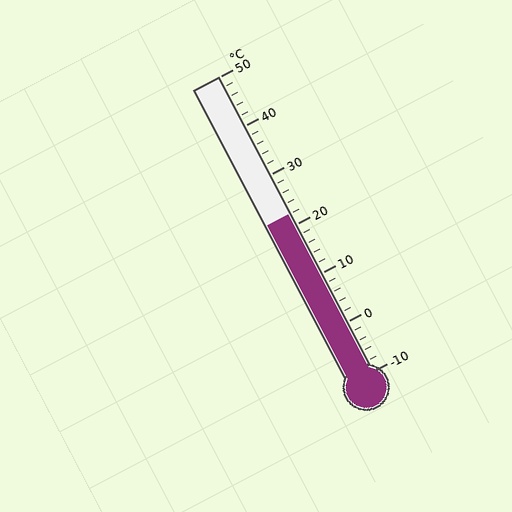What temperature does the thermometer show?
The thermometer shows approximately 22°C.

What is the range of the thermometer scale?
The thermometer scale ranges from -10°C to 50°C.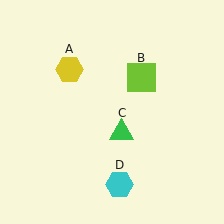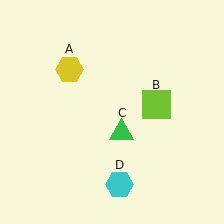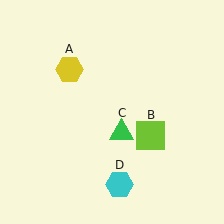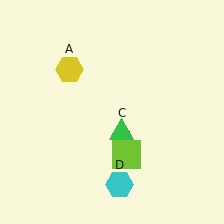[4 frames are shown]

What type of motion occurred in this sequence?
The lime square (object B) rotated clockwise around the center of the scene.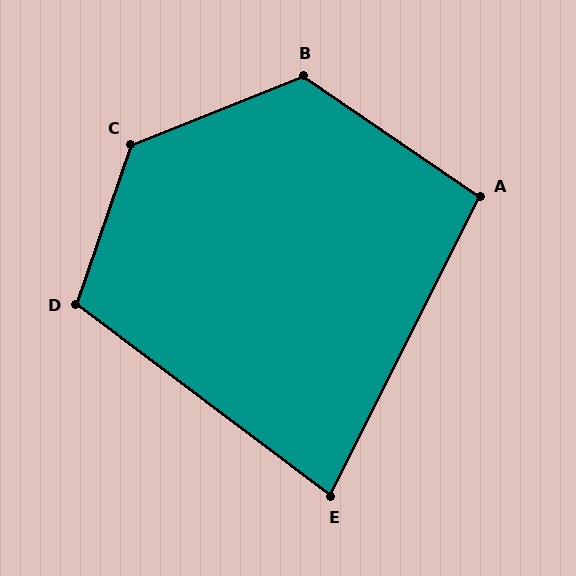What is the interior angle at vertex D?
Approximately 108 degrees (obtuse).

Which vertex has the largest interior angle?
C, at approximately 131 degrees.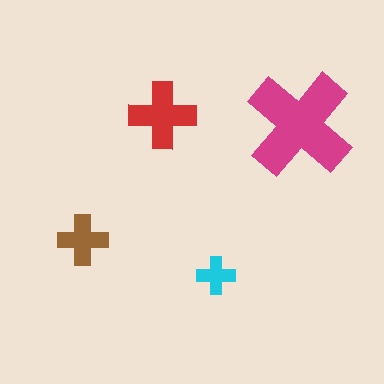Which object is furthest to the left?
The brown cross is leftmost.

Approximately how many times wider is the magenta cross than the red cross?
About 1.5 times wider.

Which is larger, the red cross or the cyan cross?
The red one.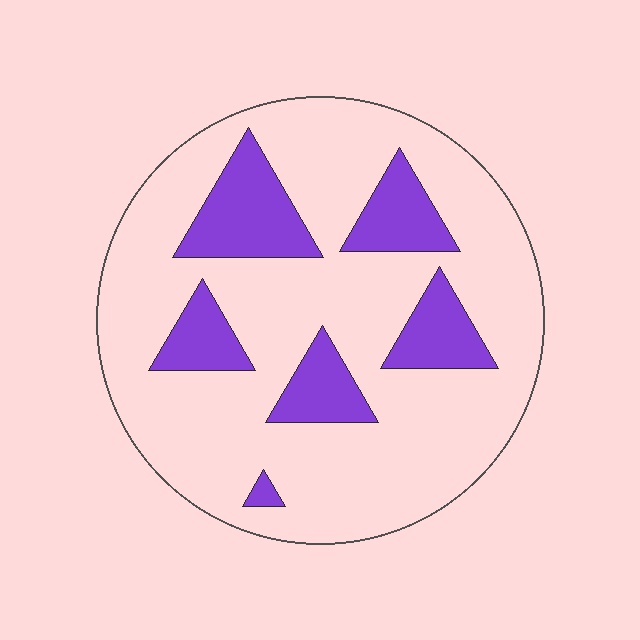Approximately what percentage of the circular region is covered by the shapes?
Approximately 20%.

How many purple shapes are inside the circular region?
6.